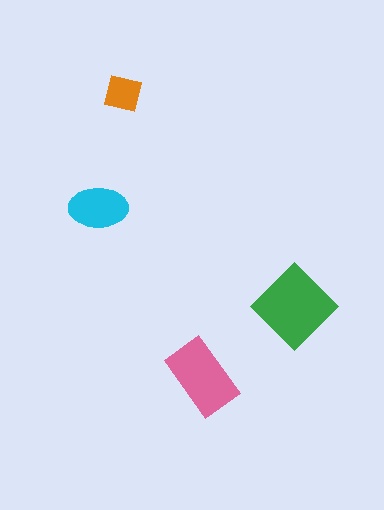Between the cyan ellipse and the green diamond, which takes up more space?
The green diamond.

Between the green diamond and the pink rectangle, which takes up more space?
The green diamond.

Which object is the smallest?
The orange square.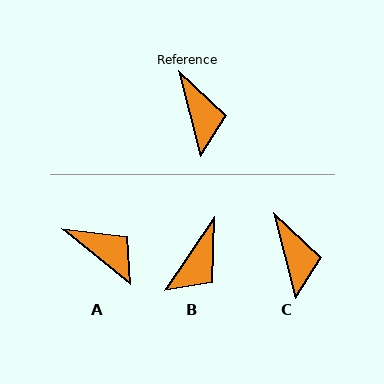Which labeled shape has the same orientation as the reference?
C.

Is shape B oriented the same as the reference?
No, it is off by about 48 degrees.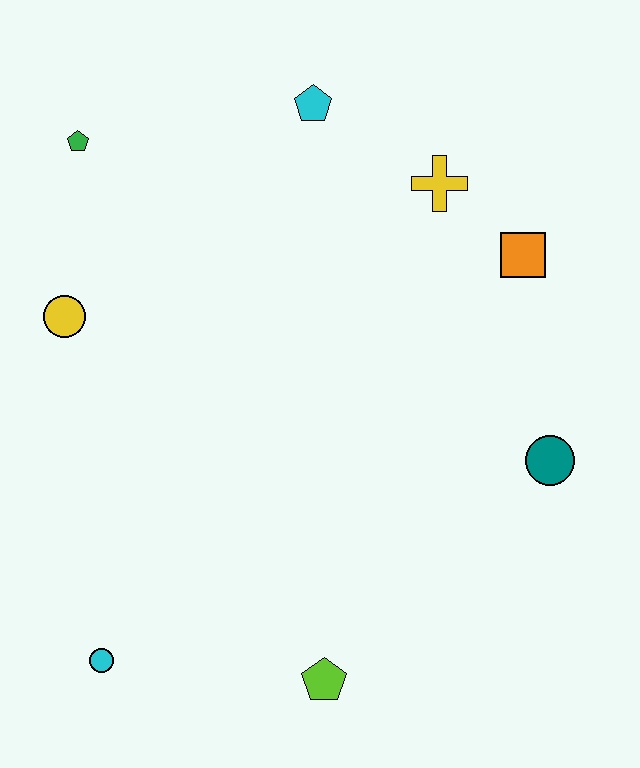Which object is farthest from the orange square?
The cyan circle is farthest from the orange square.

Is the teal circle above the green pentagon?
No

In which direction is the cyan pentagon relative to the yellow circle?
The cyan pentagon is to the right of the yellow circle.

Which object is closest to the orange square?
The yellow cross is closest to the orange square.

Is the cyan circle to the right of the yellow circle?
Yes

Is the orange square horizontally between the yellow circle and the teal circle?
Yes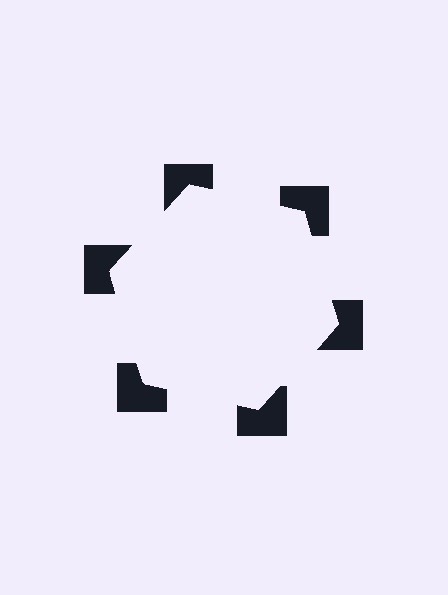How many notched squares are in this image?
There are 6 — one at each vertex of the illusory hexagon.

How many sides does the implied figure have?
6 sides.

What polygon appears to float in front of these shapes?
An illusory hexagon — its edges are inferred from the aligned wedge cuts in the notched squares, not physically drawn.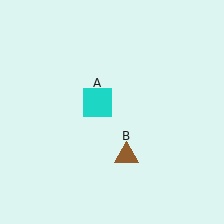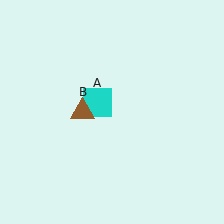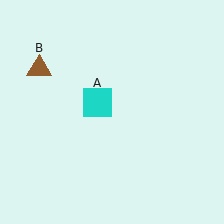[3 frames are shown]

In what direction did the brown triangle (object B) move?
The brown triangle (object B) moved up and to the left.